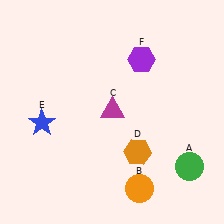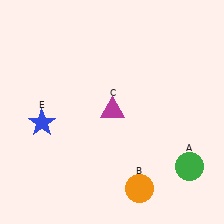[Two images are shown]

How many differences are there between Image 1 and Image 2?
There are 2 differences between the two images.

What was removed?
The orange hexagon (D), the purple hexagon (F) were removed in Image 2.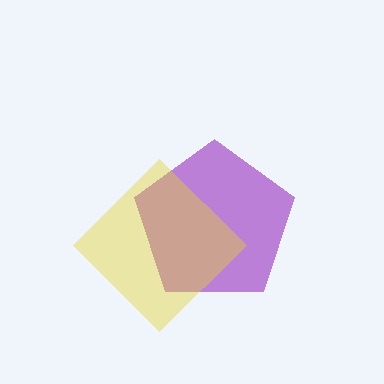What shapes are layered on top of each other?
The layered shapes are: a purple pentagon, a yellow diamond.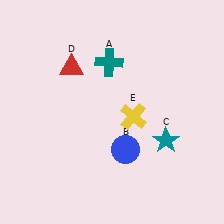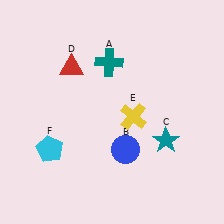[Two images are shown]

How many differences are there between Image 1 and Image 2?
There is 1 difference between the two images.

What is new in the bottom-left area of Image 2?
A cyan pentagon (F) was added in the bottom-left area of Image 2.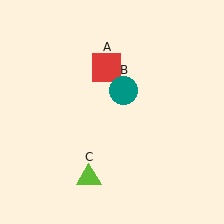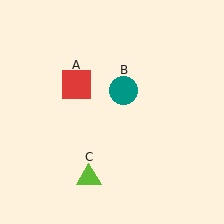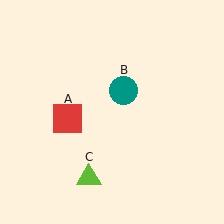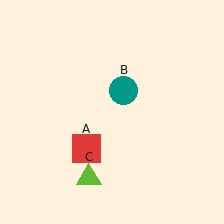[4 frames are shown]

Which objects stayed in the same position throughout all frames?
Teal circle (object B) and lime triangle (object C) remained stationary.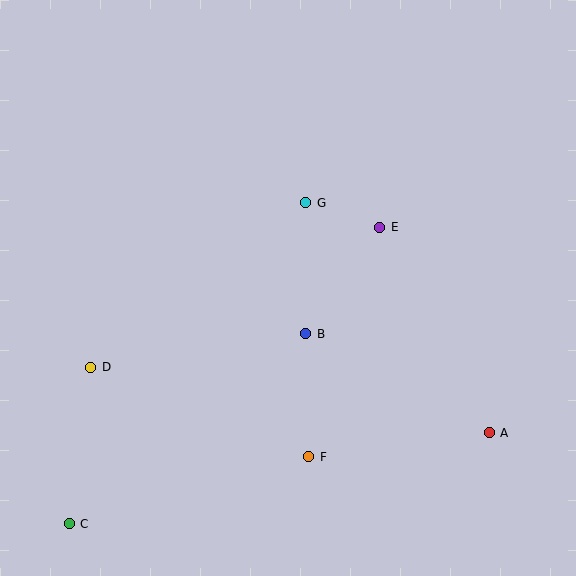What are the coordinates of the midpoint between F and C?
The midpoint between F and C is at (189, 490).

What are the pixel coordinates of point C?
Point C is at (69, 524).